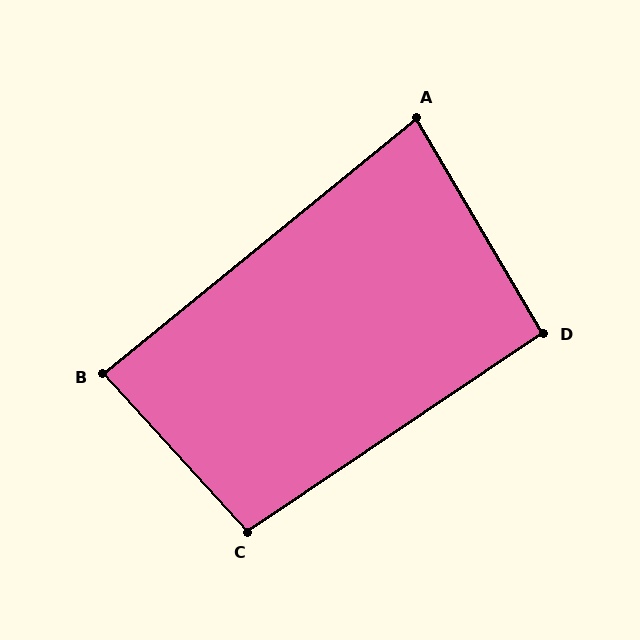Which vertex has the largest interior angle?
C, at approximately 99 degrees.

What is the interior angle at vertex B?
Approximately 87 degrees (approximately right).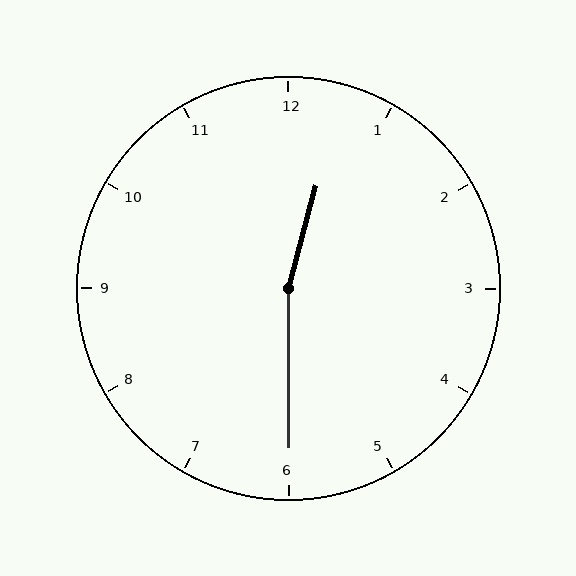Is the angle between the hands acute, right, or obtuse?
It is obtuse.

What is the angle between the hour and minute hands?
Approximately 165 degrees.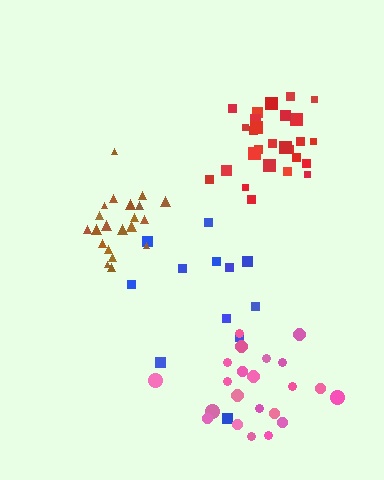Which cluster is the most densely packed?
Brown.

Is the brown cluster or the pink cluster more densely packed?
Brown.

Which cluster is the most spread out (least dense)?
Blue.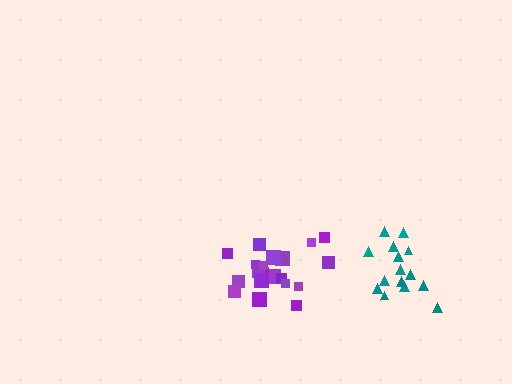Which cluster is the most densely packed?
Purple.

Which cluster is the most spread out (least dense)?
Teal.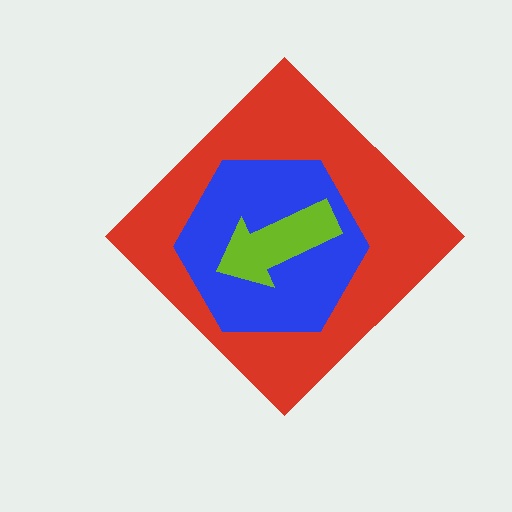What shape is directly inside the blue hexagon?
The lime arrow.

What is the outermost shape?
The red diamond.